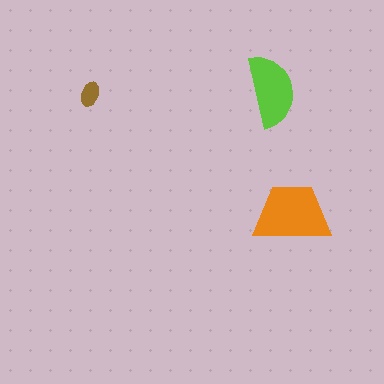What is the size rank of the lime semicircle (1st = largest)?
2nd.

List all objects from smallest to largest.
The brown ellipse, the lime semicircle, the orange trapezoid.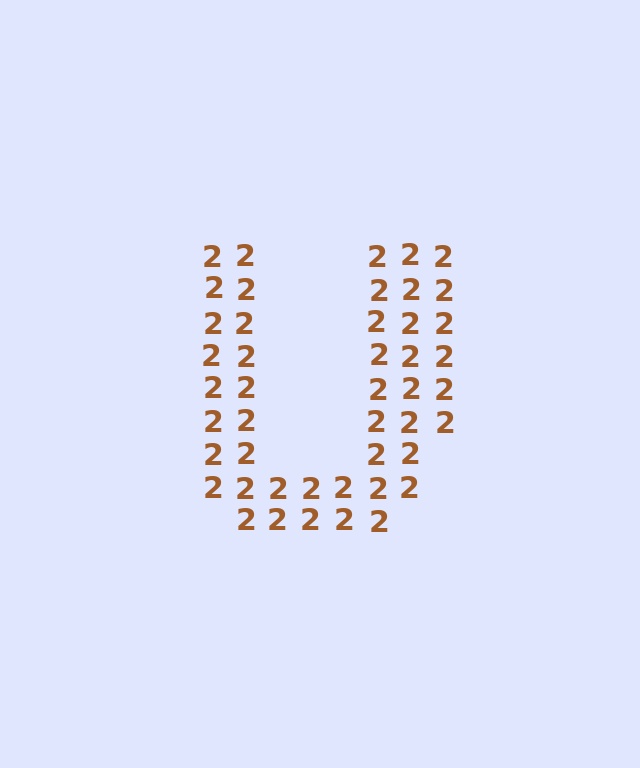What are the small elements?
The small elements are digit 2's.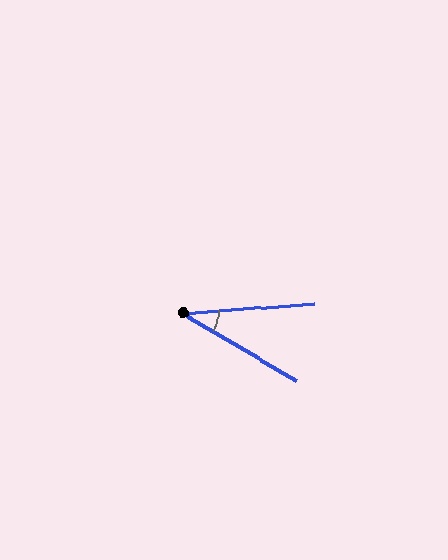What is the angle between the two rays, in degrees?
Approximately 35 degrees.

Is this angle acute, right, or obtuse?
It is acute.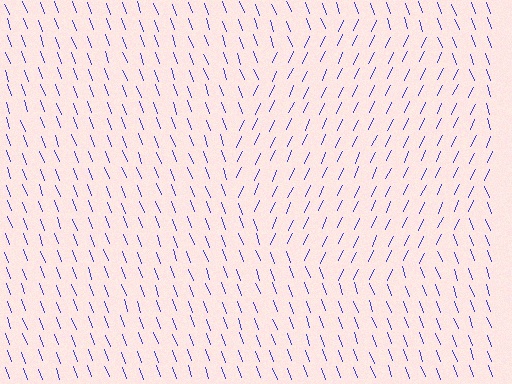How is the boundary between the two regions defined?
The boundary is defined purely by a change in line orientation (approximately 45 degrees difference). All lines are the same color and thickness.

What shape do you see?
I see a circle.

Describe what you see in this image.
The image is filled with small blue line segments. A circle region in the image has lines oriented differently from the surrounding lines, creating a visible texture boundary.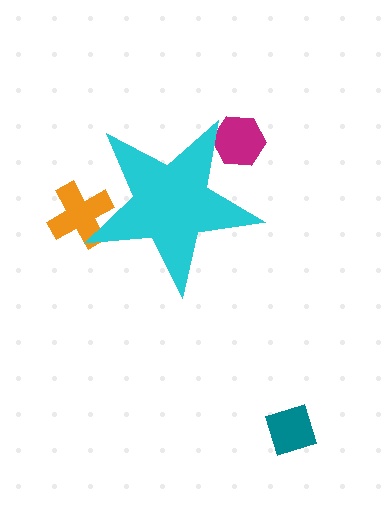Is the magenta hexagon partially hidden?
Yes, the magenta hexagon is partially hidden behind the cyan star.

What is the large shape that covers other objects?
A cyan star.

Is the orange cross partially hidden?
Yes, the orange cross is partially hidden behind the cyan star.